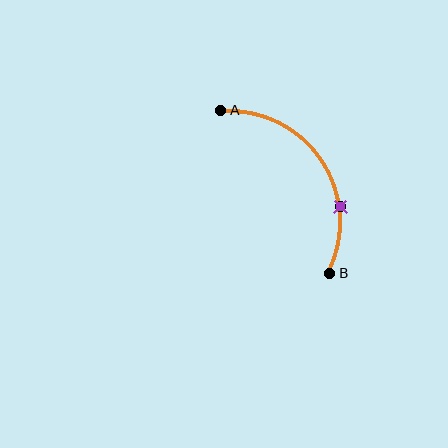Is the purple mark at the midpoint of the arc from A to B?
No. The purple mark lies on the arc but is closer to endpoint B. The arc midpoint would be at the point on the curve equidistant along the arc from both A and B.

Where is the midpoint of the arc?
The arc midpoint is the point on the curve farthest from the straight line joining A and B. It sits to the right of that line.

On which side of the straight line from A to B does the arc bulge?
The arc bulges to the right of the straight line connecting A and B.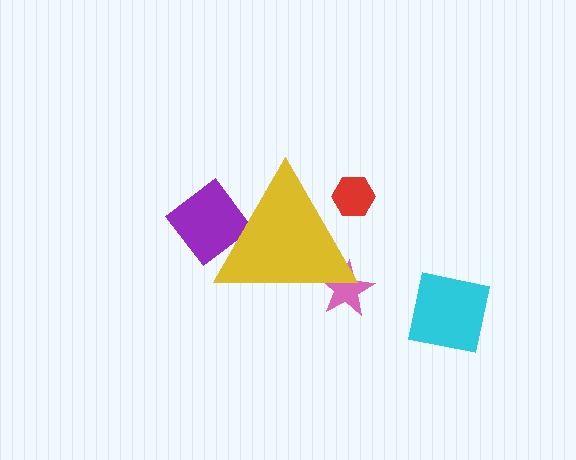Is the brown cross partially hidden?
Yes, the brown cross is partially hidden behind the yellow triangle.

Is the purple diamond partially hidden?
Yes, the purple diamond is partially hidden behind the yellow triangle.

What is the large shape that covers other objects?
A yellow triangle.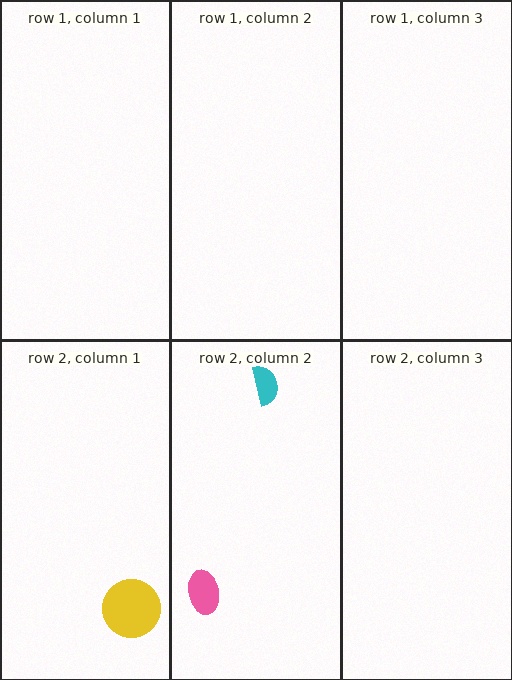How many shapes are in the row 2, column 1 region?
1.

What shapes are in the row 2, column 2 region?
The cyan semicircle, the pink ellipse.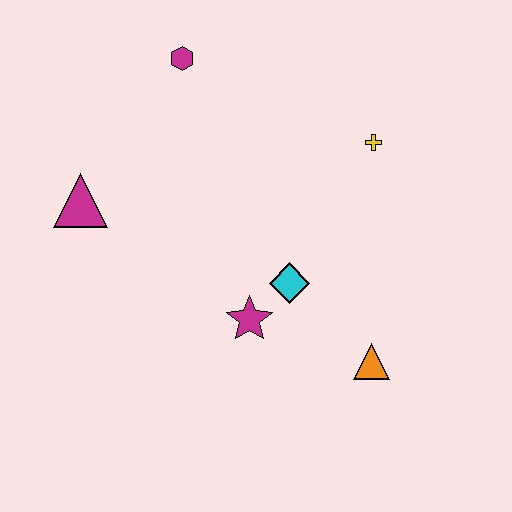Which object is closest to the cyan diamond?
The magenta star is closest to the cyan diamond.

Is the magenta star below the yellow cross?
Yes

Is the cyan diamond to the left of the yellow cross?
Yes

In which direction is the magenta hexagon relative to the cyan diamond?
The magenta hexagon is above the cyan diamond.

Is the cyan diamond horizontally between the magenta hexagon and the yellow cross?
Yes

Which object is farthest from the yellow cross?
The magenta triangle is farthest from the yellow cross.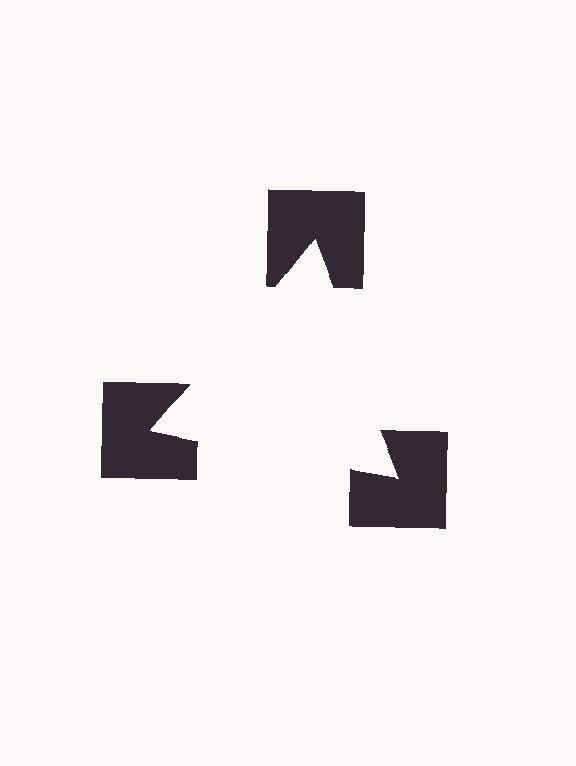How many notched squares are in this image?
There are 3 — one at each vertex of the illusory triangle.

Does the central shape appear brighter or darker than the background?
It typically appears slightly brighter than the background, even though no actual brightness change is drawn.